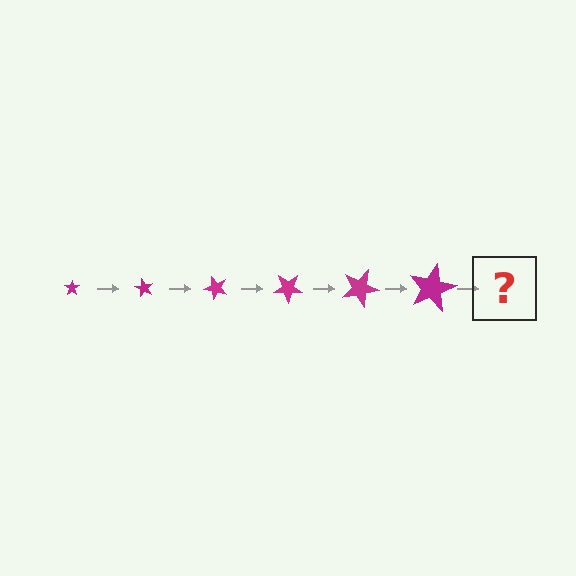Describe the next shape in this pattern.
It should be a star, larger than the previous one and rotated 360 degrees from the start.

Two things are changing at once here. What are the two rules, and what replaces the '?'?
The two rules are that the star grows larger each step and it rotates 60 degrees each step. The '?' should be a star, larger than the previous one and rotated 360 degrees from the start.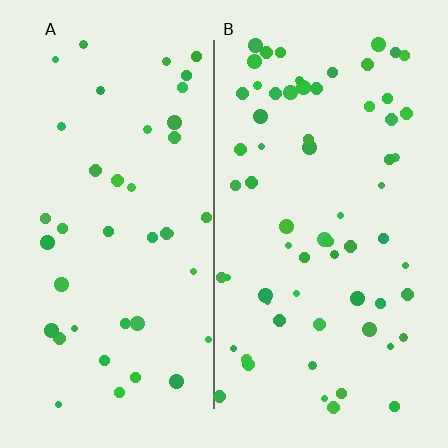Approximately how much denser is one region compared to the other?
Approximately 1.6× — region B over region A.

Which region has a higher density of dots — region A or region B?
B (the right).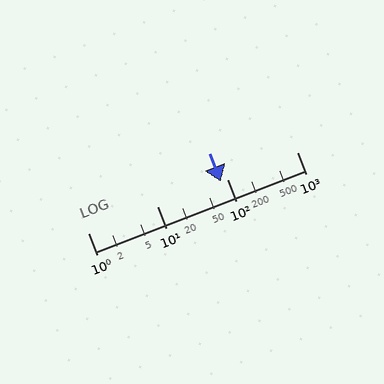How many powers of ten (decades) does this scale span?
The scale spans 3 decades, from 1 to 1000.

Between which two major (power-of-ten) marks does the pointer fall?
The pointer is between 10 and 100.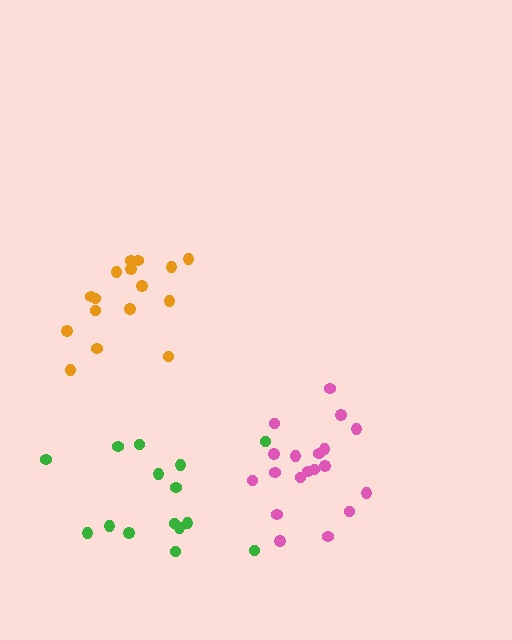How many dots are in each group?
Group 1: 16 dots, Group 2: 15 dots, Group 3: 19 dots (50 total).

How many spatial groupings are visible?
There are 3 spatial groupings.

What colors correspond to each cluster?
The clusters are colored: orange, green, pink.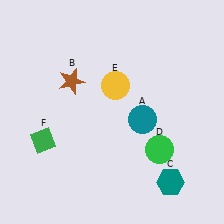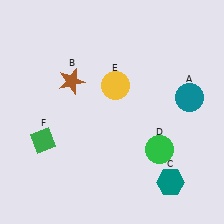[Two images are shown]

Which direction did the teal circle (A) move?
The teal circle (A) moved right.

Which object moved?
The teal circle (A) moved right.